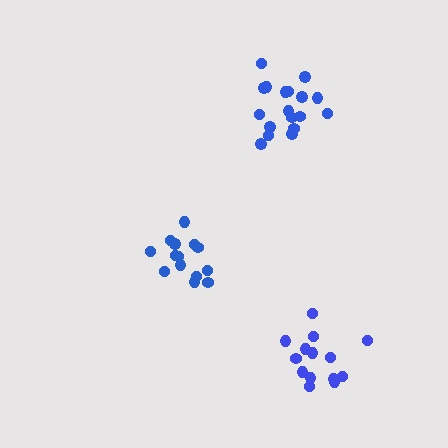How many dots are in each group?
Group 1: 18 dots, Group 2: 14 dots, Group 3: 14 dots (46 total).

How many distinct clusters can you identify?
There are 3 distinct clusters.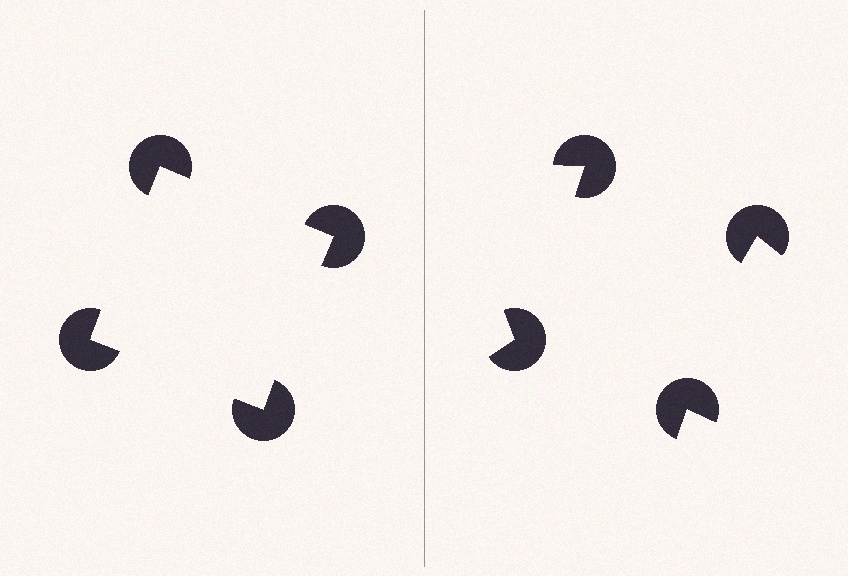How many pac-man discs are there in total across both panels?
8 — 4 on each side.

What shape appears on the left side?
An illusory square.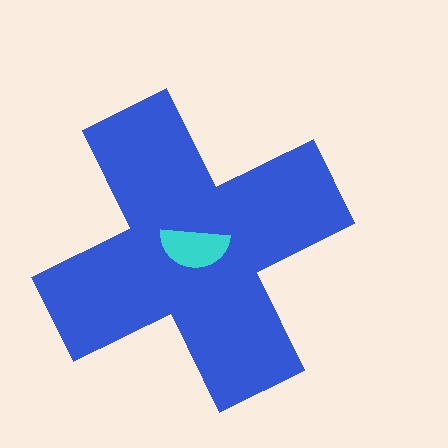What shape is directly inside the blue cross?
The cyan semicircle.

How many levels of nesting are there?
2.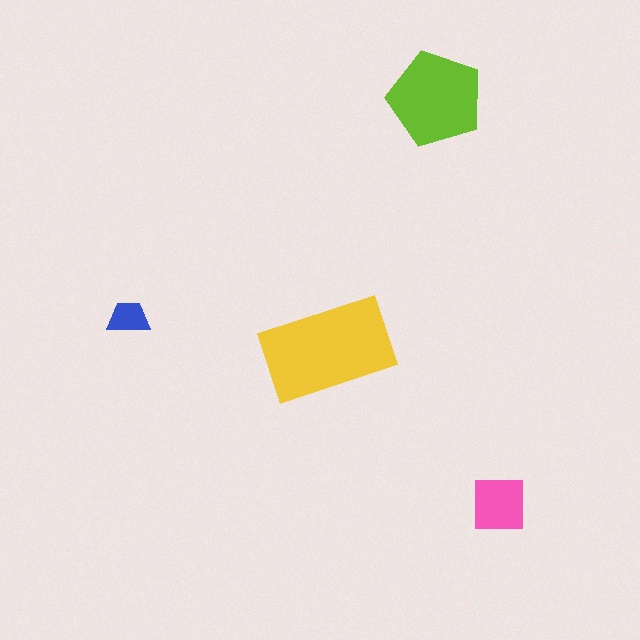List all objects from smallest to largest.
The blue trapezoid, the pink square, the lime pentagon, the yellow rectangle.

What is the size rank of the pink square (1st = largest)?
3rd.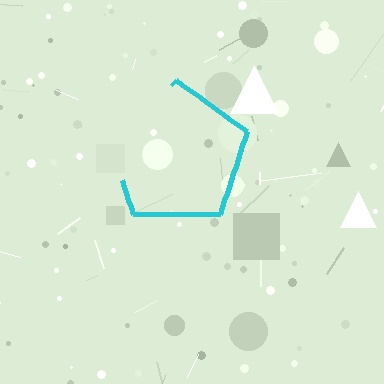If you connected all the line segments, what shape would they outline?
They would outline a pentagon.